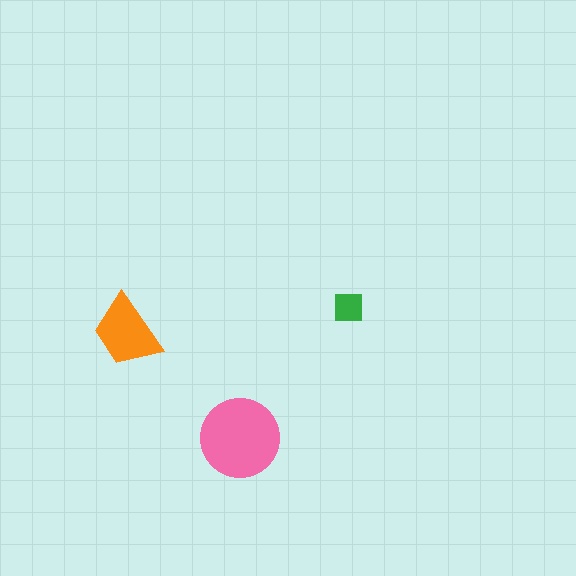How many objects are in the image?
There are 3 objects in the image.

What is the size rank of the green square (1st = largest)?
3rd.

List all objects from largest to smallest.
The pink circle, the orange trapezoid, the green square.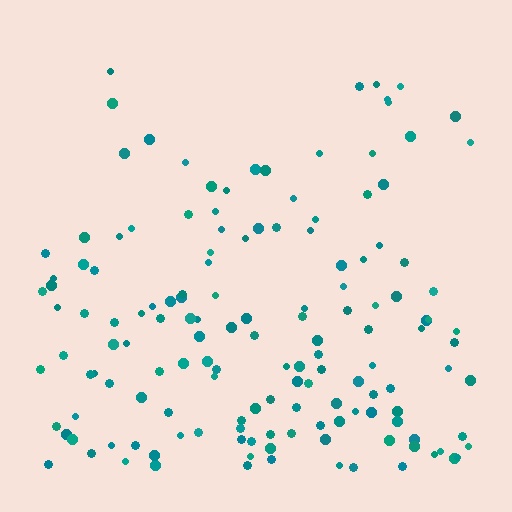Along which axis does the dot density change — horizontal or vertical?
Vertical.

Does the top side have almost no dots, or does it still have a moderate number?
Still a moderate number, just noticeably fewer than the bottom.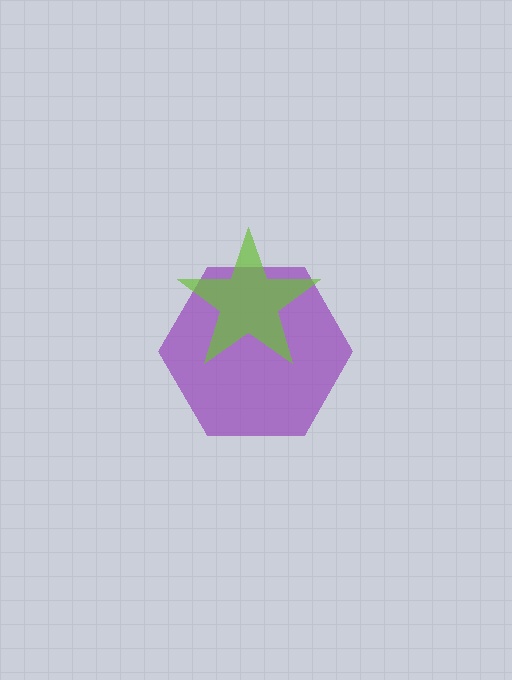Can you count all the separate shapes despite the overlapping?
Yes, there are 2 separate shapes.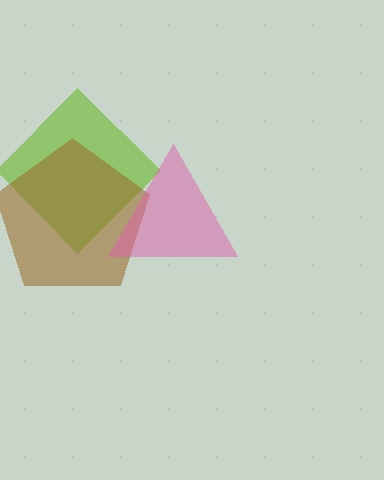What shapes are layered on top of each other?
The layered shapes are: a lime diamond, a brown pentagon, a pink triangle.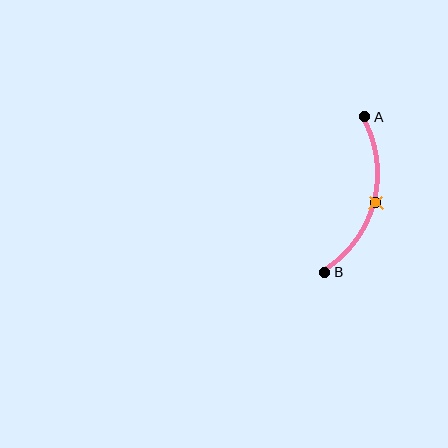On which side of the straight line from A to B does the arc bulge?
The arc bulges to the right of the straight line connecting A and B.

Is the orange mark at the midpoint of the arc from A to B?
Yes. The orange mark lies on the arc at equal arc-length from both A and B — it is the arc midpoint.